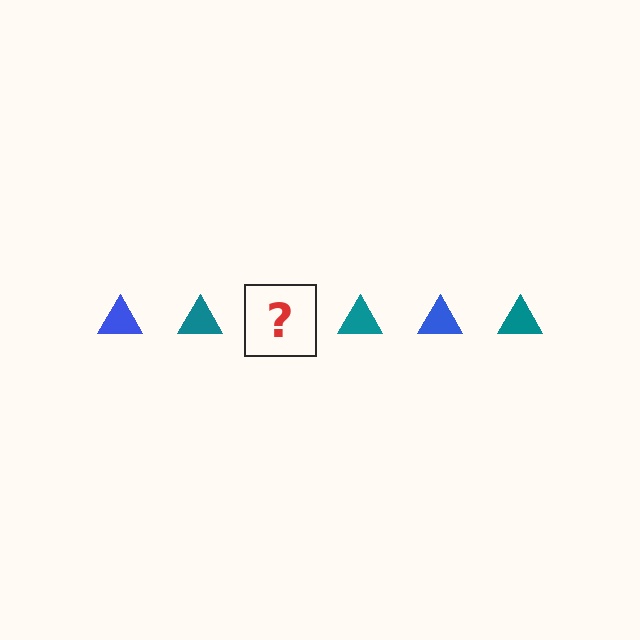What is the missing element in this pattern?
The missing element is a blue triangle.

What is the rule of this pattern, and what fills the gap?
The rule is that the pattern cycles through blue, teal triangles. The gap should be filled with a blue triangle.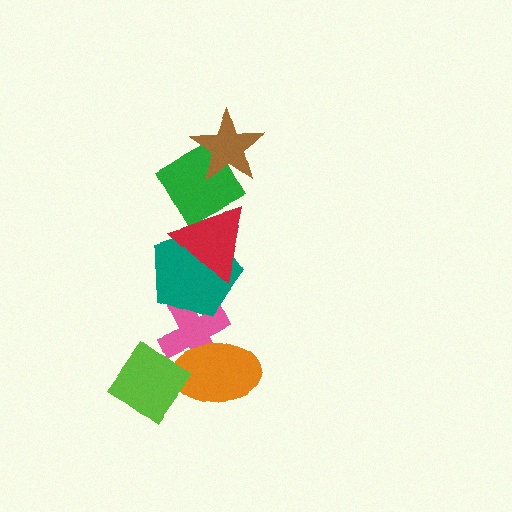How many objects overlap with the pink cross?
3 objects overlap with the pink cross.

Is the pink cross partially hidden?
Yes, it is partially covered by another shape.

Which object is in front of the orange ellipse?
The lime diamond is in front of the orange ellipse.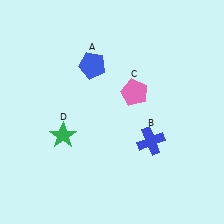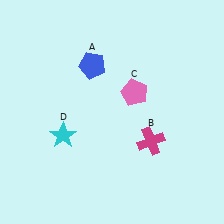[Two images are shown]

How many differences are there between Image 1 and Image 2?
There are 2 differences between the two images.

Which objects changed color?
B changed from blue to magenta. D changed from green to cyan.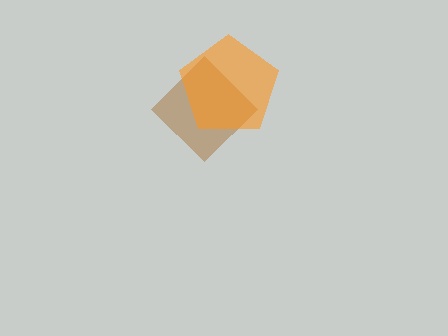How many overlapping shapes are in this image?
There are 2 overlapping shapes in the image.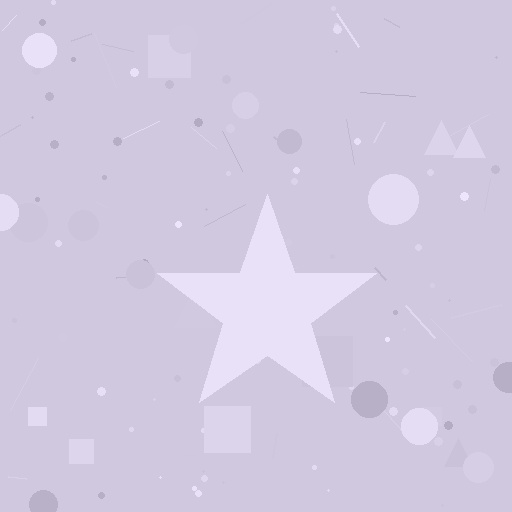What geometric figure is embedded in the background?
A star is embedded in the background.